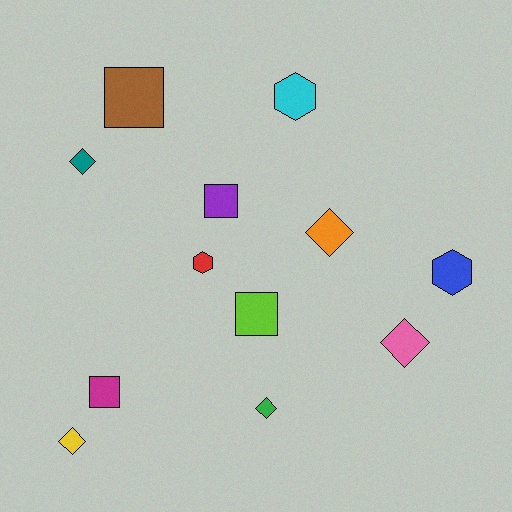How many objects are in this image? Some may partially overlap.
There are 12 objects.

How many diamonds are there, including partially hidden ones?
There are 5 diamonds.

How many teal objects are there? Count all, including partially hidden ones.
There is 1 teal object.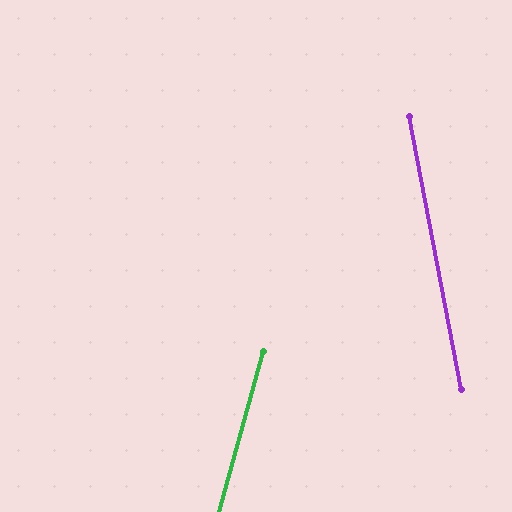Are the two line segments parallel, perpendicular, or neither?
Neither parallel nor perpendicular — they differ by about 26°.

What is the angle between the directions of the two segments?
Approximately 26 degrees.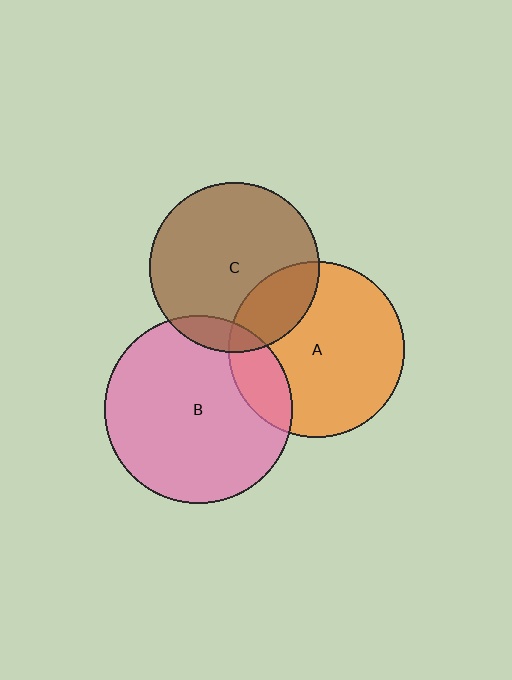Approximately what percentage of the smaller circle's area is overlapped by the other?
Approximately 20%.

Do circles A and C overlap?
Yes.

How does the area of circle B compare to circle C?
Approximately 1.2 times.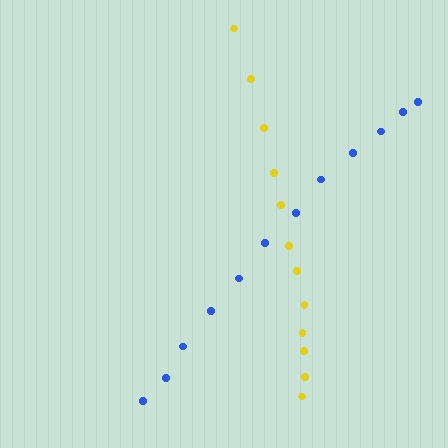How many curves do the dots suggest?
There are 2 distinct paths.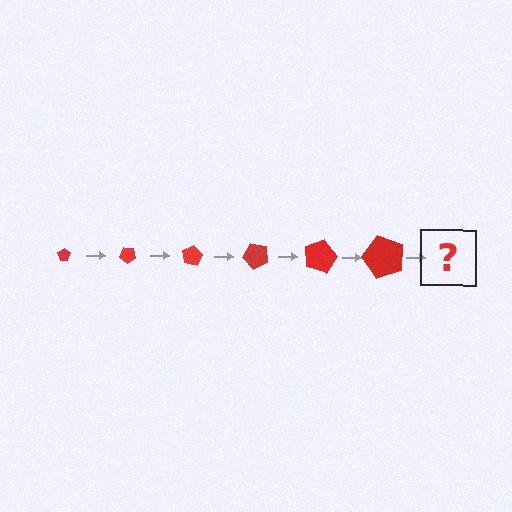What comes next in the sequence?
The next element should be a pentagon, larger than the previous one and rotated 240 degrees from the start.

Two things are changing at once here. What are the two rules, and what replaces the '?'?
The two rules are that the pentagon grows larger each step and it rotates 40 degrees each step. The '?' should be a pentagon, larger than the previous one and rotated 240 degrees from the start.